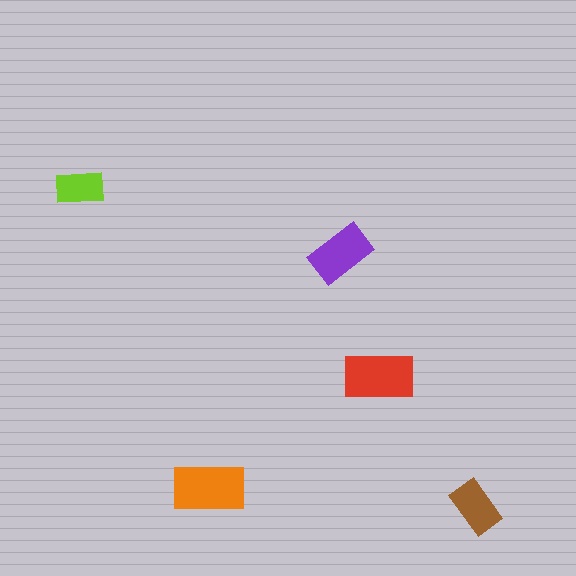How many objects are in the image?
There are 5 objects in the image.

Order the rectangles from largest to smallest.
the orange one, the red one, the purple one, the brown one, the lime one.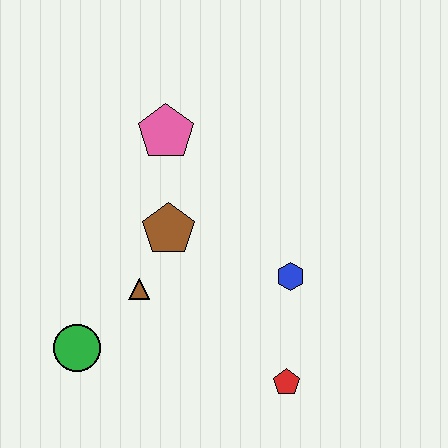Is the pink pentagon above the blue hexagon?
Yes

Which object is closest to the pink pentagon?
The brown pentagon is closest to the pink pentagon.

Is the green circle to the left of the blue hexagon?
Yes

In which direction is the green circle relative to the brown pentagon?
The green circle is below the brown pentagon.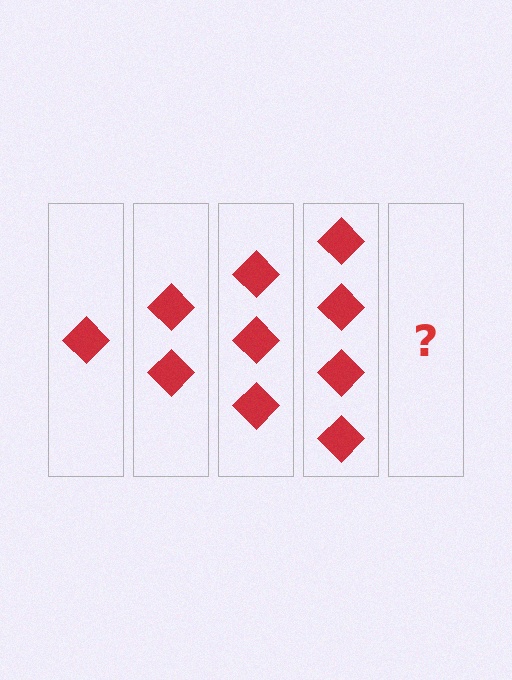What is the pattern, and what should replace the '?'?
The pattern is that each step adds one more diamond. The '?' should be 5 diamonds.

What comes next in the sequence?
The next element should be 5 diamonds.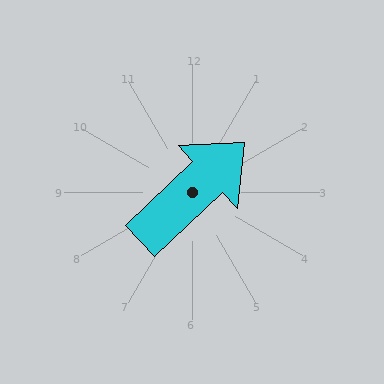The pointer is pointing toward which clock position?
Roughly 2 o'clock.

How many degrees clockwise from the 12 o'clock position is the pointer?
Approximately 47 degrees.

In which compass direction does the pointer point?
Northeast.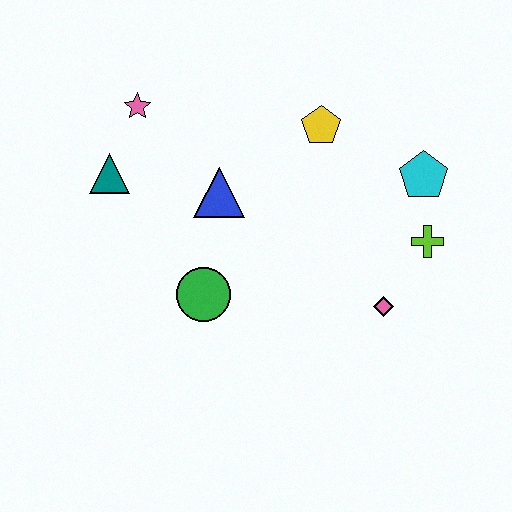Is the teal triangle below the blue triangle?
No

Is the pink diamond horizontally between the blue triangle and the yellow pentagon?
No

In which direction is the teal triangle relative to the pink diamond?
The teal triangle is to the left of the pink diamond.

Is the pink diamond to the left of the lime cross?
Yes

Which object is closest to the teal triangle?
The pink star is closest to the teal triangle.